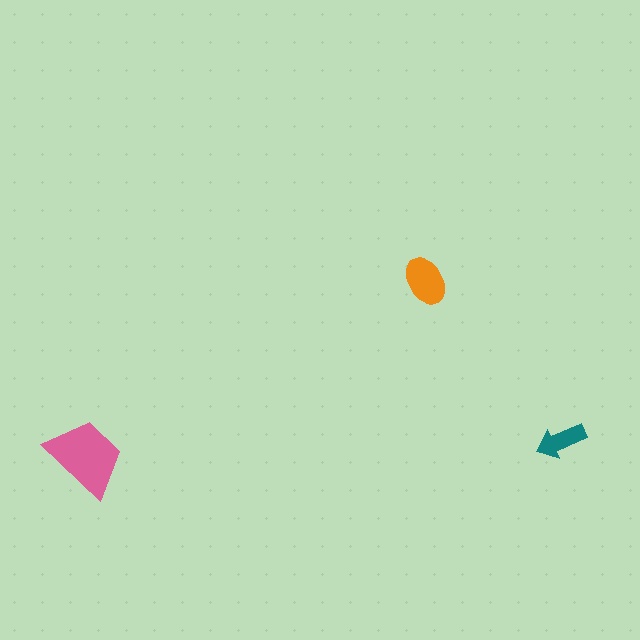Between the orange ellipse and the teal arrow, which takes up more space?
The orange ellipse.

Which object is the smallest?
The teal arrow.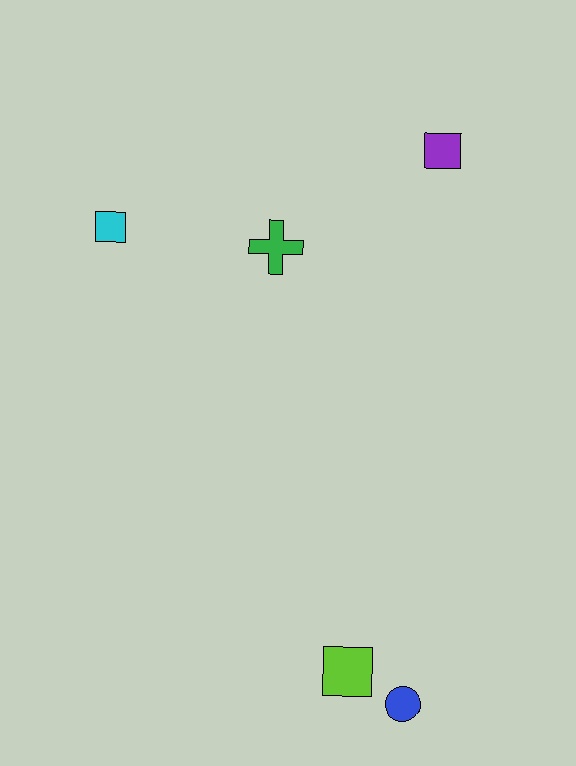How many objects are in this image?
There are 5 objects.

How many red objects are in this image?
There are no red objects.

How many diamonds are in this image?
There are no diamonds.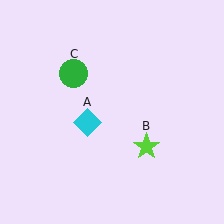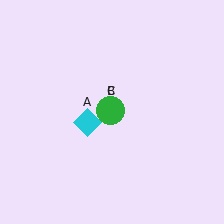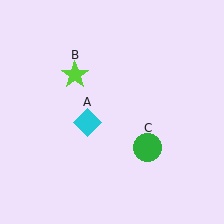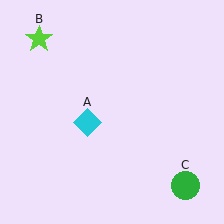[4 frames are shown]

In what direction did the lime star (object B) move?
The lime star (object B) moved up and to the left.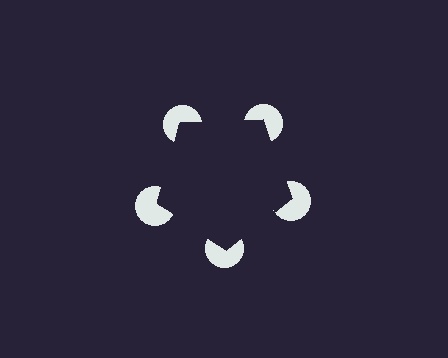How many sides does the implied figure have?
5 sides.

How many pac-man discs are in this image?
There are 5 — one at each vertex of the illusory pentagon.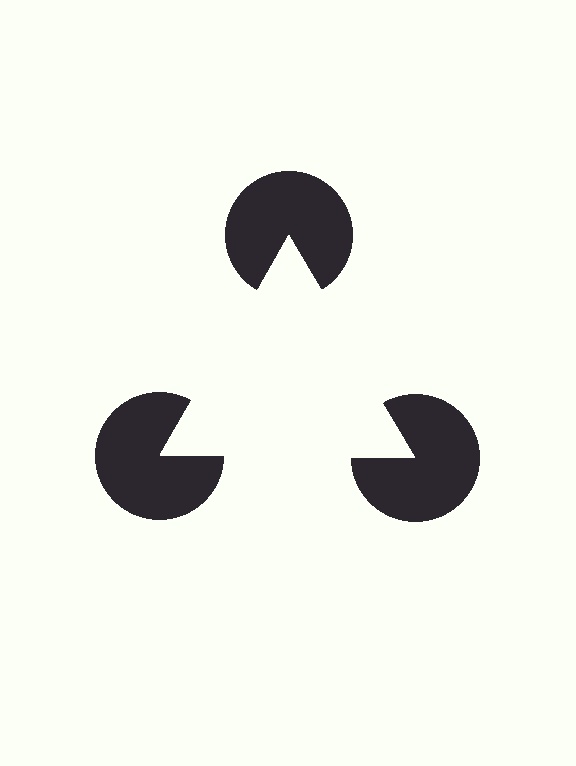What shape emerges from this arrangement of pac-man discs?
An illusory triangle — its edges are inferred from the aligned wedge cuts in the pac-man discs, not physically drawn.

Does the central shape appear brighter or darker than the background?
It typically appears slightly brighter than the background, even though no actual brightness change is drawn.